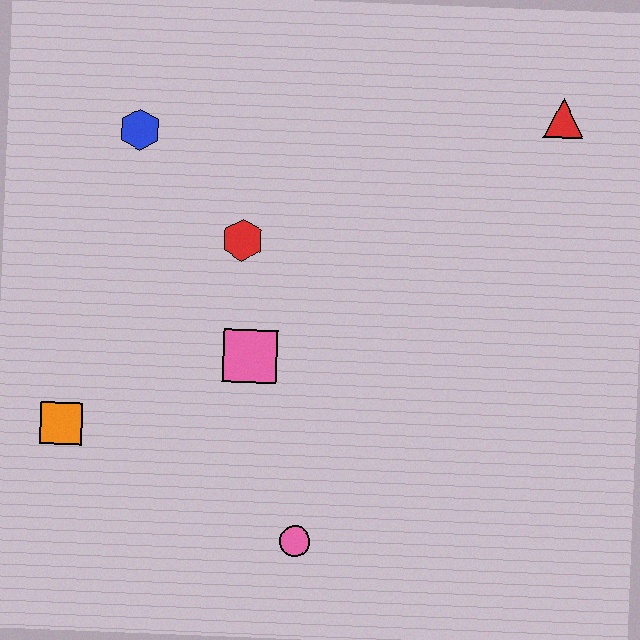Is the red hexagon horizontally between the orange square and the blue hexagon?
No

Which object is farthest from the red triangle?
The orange square is farthest from the red triangle.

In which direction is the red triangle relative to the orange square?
The red triangle is to the right of the orange square.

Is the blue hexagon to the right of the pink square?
No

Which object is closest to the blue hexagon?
The red hexagon is closest to the blue hexagon.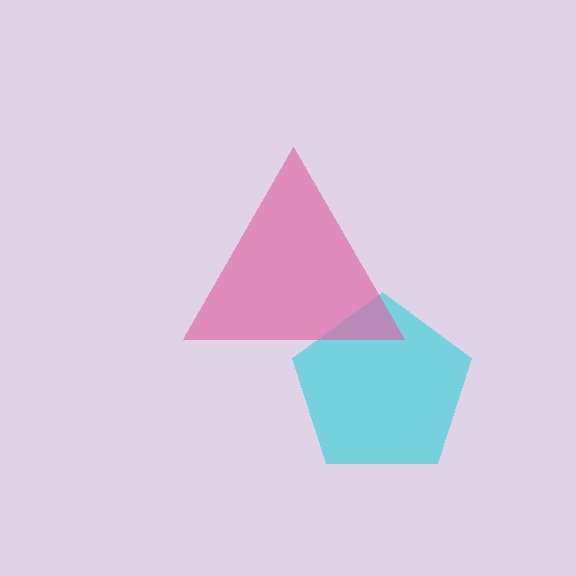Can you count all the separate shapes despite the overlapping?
Yes, there are 2 separate shapes.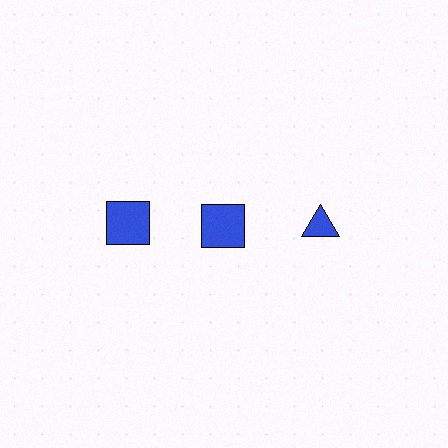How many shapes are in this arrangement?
There are 3 shapes arranged in a grid pattern.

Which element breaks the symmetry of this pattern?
The blue triangle in the top row, center column breaks the symmetry. All other shapes are blue squares.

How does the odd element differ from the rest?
It has a different shape: triangle instead of square.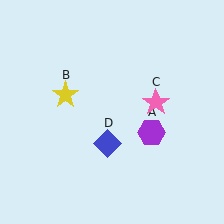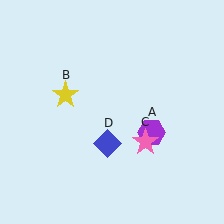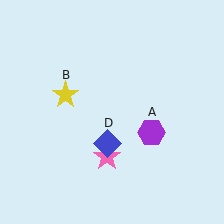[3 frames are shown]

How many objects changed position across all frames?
1 object changed position: pink star (object C).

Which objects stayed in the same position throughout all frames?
Purple hexagon (object A) and yellow star (object B) and blue diamond (object D) remained stationary.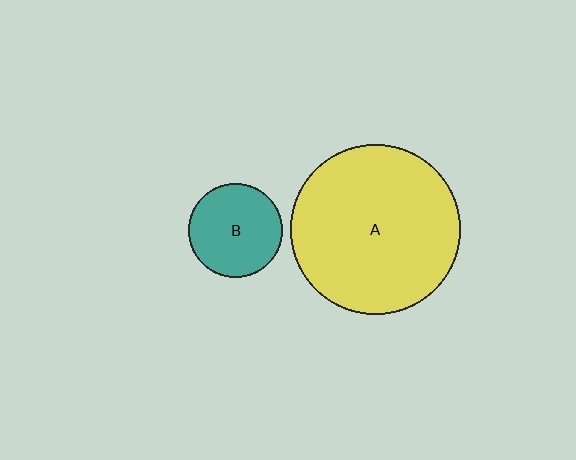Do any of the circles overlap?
No, none of the circles overlap.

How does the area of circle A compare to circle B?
Approximately 3.3 times.